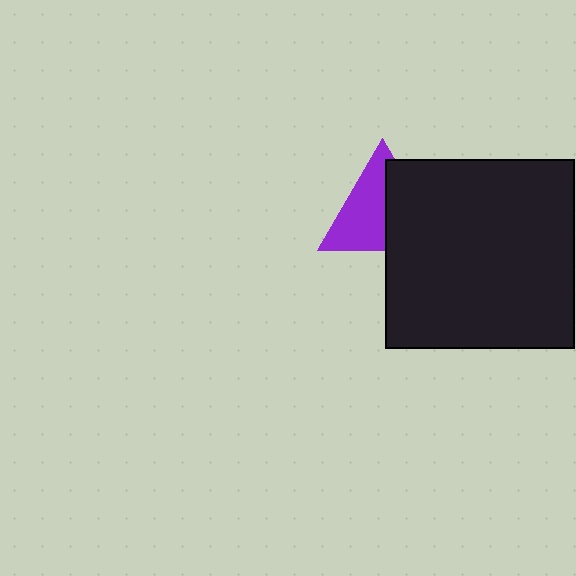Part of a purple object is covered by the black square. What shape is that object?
It is a triangle.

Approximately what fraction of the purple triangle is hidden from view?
Roughly 44% of the purple triangle is hidden behind the black square.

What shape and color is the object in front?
The object in front is a black square.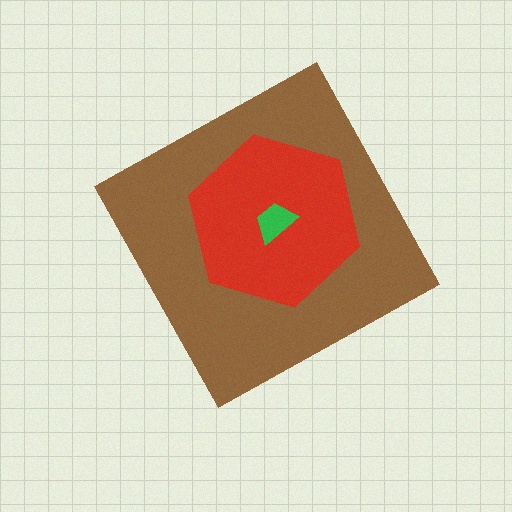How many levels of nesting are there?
3.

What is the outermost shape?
The brown diamond.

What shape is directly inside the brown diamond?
The red hexagon.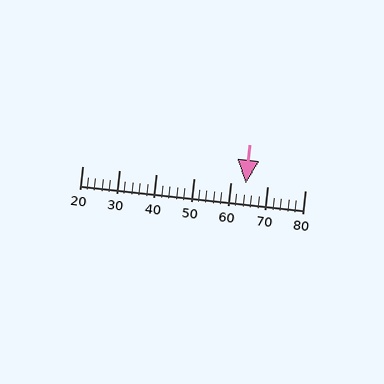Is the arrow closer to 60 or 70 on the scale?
The arrow is closer to 60.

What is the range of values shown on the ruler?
The ruler shows values from 20 to 80.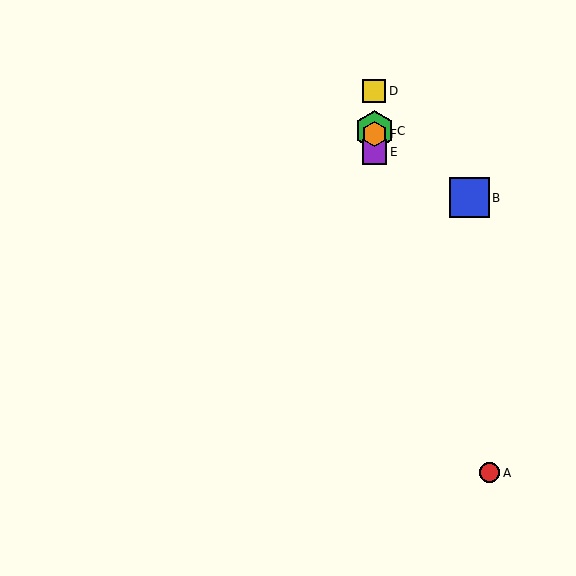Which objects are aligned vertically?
Objects C, D, E, F are aligned vertically.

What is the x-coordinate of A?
Object A is at x≈490.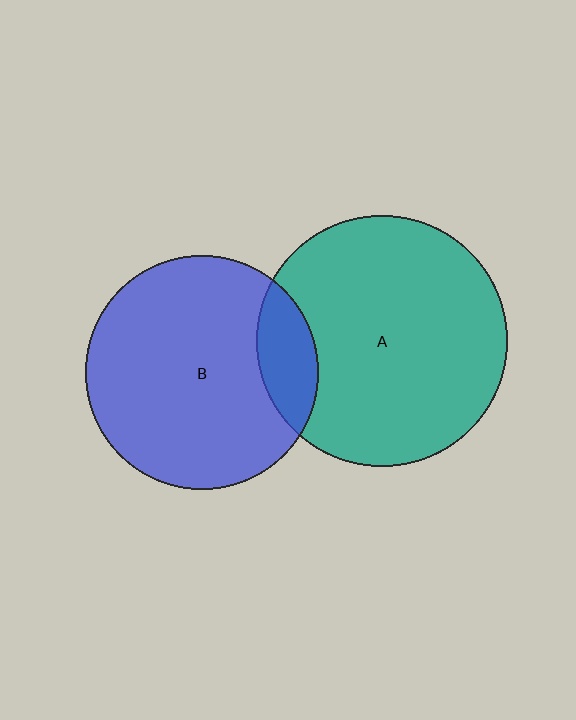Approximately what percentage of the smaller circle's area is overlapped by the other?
Approximately 15%.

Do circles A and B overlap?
Yes.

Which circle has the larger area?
Circle A (teal).